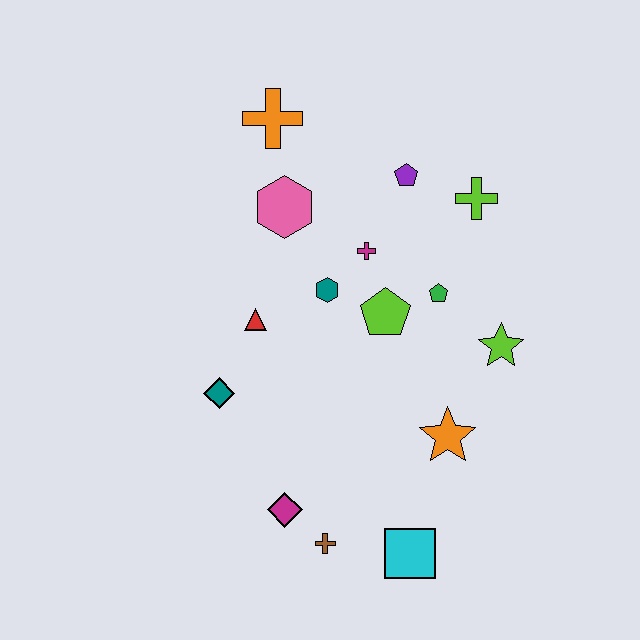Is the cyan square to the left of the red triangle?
No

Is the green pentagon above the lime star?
Yes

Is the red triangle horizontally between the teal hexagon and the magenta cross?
No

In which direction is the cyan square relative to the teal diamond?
The cyan square is to the right of the teal diamond.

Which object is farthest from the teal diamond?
The lime cross is farthest from the teal diamond.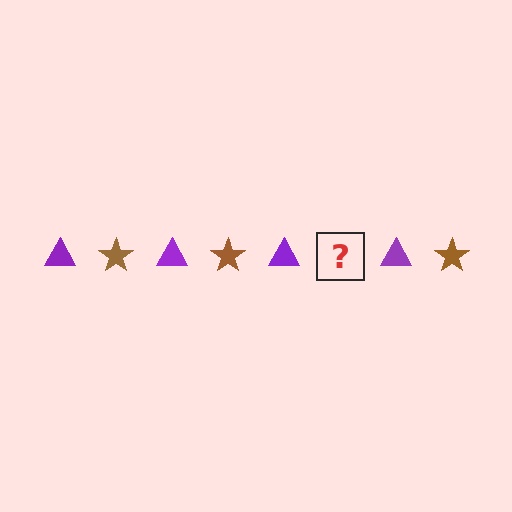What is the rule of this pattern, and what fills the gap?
The rule is that the pattern alternates between purple triangle and brown star. The gap should be filled with a brown star.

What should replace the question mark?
The question mark should be replaced with a brown star.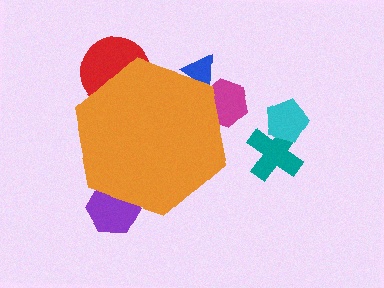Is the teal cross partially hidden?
No, the teal cross is fully visible.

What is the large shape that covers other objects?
An orange hexagon.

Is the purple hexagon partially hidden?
Yes, the purple hexagon is partially hidden behind the orange hexagon.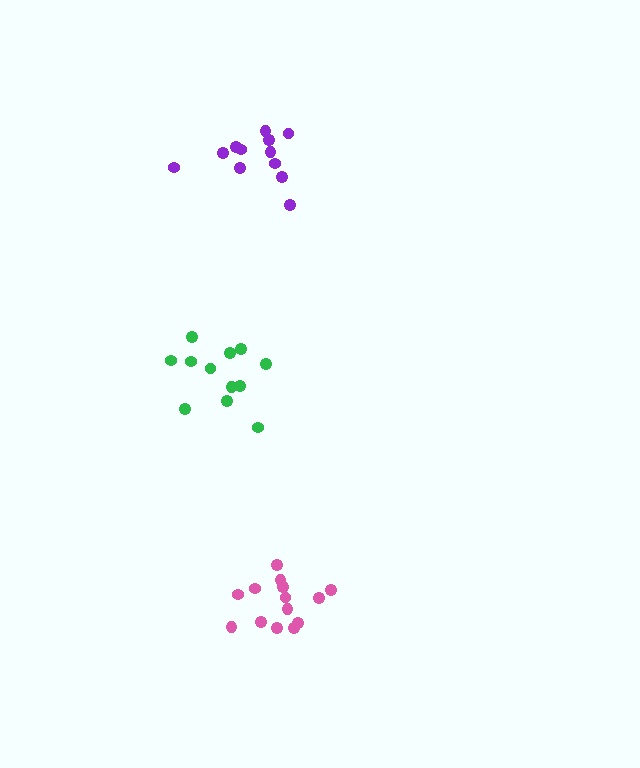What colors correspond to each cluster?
The clusters are colored: green, purple, pink.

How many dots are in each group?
Group 1: 12 dots, Group 2: 12 dots, Group 3: 14 dots (38 total).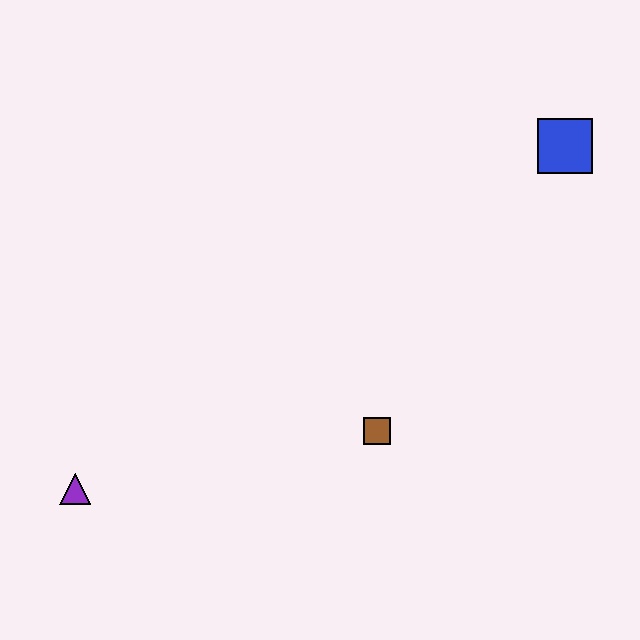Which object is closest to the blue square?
The brown square is closest to the blue square.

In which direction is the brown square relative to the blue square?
The brown square is below the blue square.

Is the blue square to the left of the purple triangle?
No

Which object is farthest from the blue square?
The purple triangle is farthest from the blue square.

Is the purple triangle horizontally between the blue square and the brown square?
No